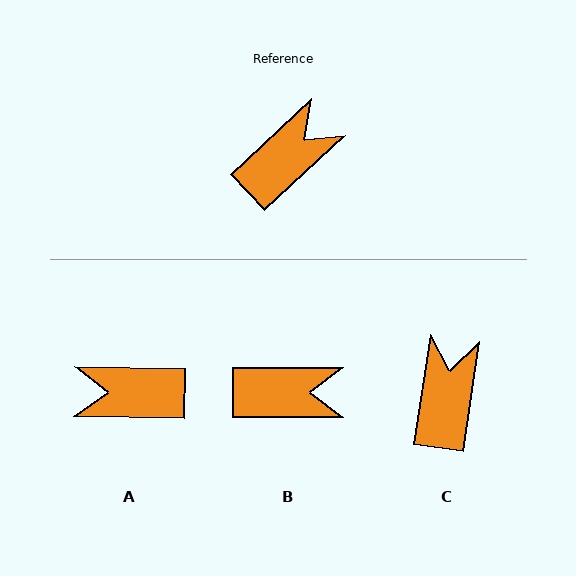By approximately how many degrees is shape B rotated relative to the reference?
Approximately 43 degrees clockwise.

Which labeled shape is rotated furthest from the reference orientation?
A, about 136 degrees away.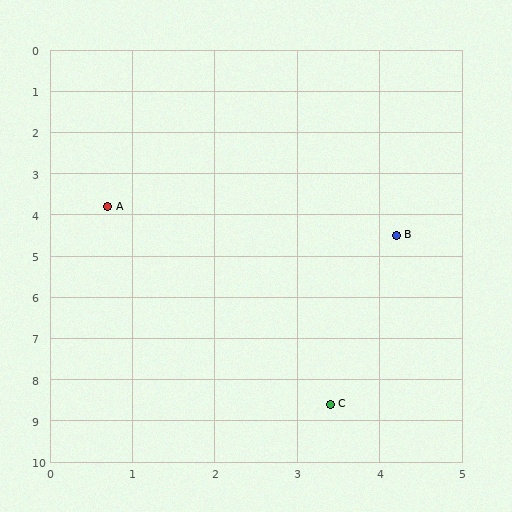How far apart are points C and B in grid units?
Points C and B are about 4.2 grid units apart.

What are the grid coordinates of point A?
Point A is at approximately (0.7, 3.8).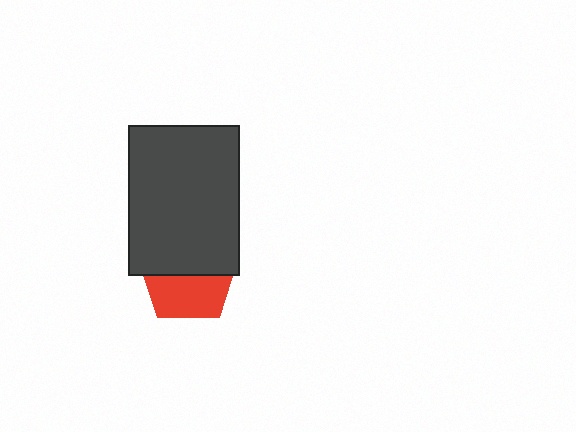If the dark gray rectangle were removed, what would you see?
You would see the complete red pentagon.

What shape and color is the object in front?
The object in front is a dark gray rectangle.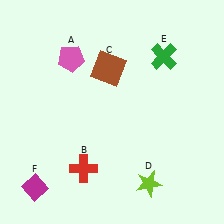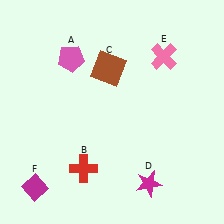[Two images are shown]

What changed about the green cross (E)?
In Image 1, E is green. In Image 2, it changed to pink.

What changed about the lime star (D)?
In Image 1, D is lime. In Image 2, it changed to magenta.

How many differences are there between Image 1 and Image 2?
There are 2 differences between the two images.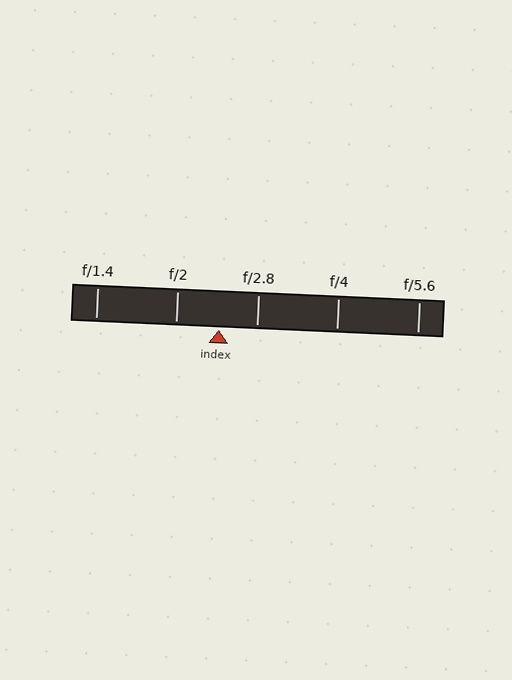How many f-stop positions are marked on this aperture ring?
There are 5 f-stop positions marked.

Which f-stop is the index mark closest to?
The index mark is closest to f/2.8.